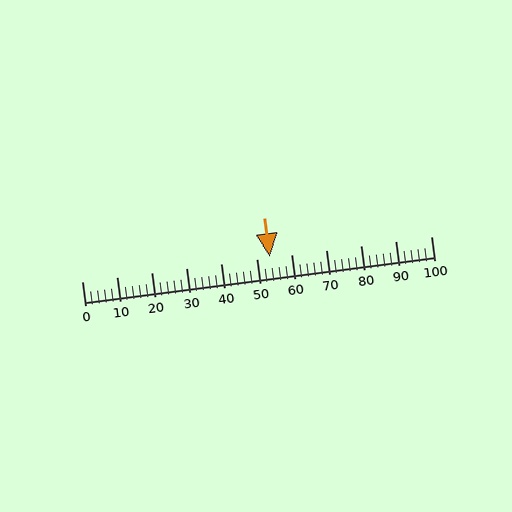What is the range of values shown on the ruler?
The ruler shows values from 0 to 100.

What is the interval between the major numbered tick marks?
The major tick marks are spaced 10 units apart.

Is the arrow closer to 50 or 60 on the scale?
The arrow is closer to 50.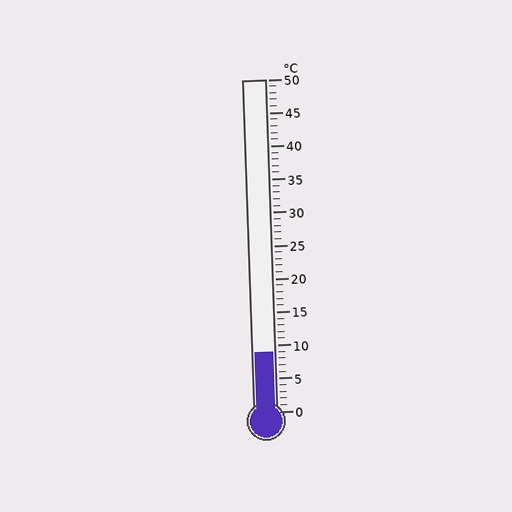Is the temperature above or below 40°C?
The temperature is below 40°C.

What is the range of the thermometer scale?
The thermometer scale ranges from 0°C to 50°C.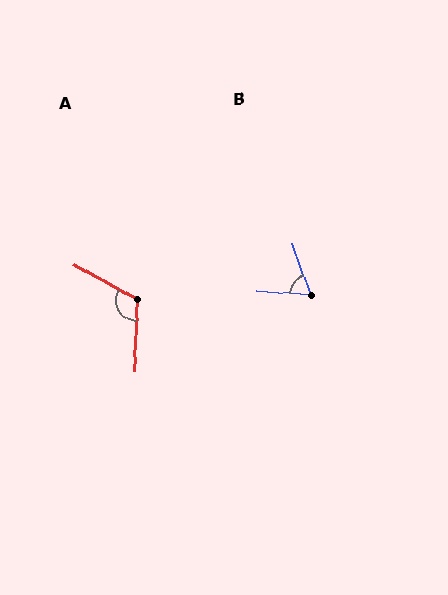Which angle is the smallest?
B, at approximately 67 degrees.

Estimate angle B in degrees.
Approximately 67 degrees.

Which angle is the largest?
A, at approximately 117 degrees.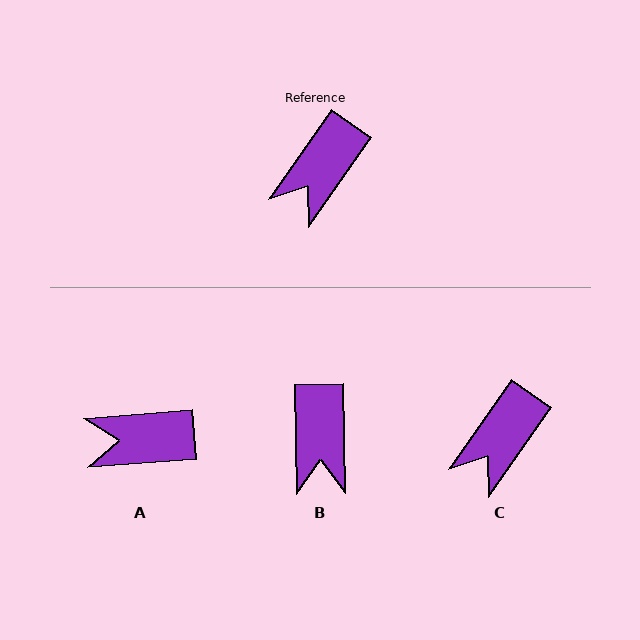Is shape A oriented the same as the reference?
No, it is off by about 51 degrees.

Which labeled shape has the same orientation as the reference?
C.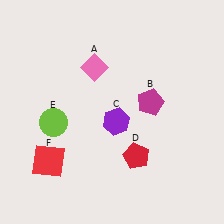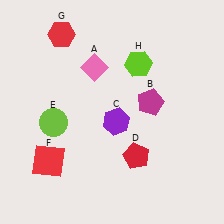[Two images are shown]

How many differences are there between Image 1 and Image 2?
There are 2 differences between the two images.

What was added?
A red hexagon (G), a lime hexagon (H) were added in Image 2.